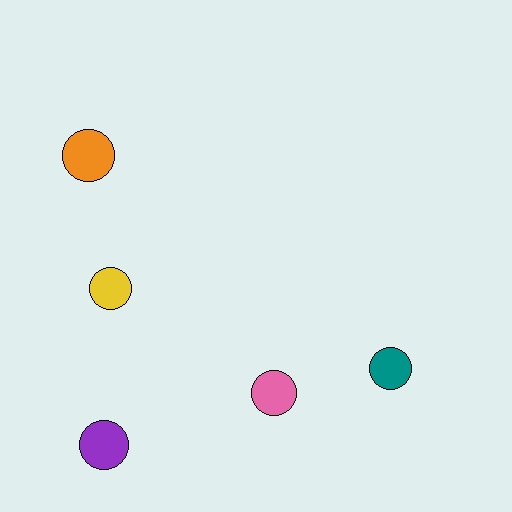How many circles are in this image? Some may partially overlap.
There are 5 circles.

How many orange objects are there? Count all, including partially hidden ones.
There is 1 orange object.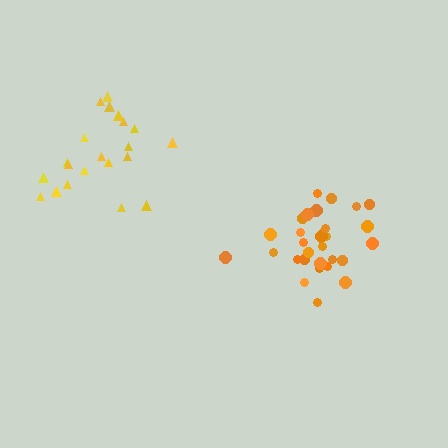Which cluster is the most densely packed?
Orange.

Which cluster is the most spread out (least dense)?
Yellow.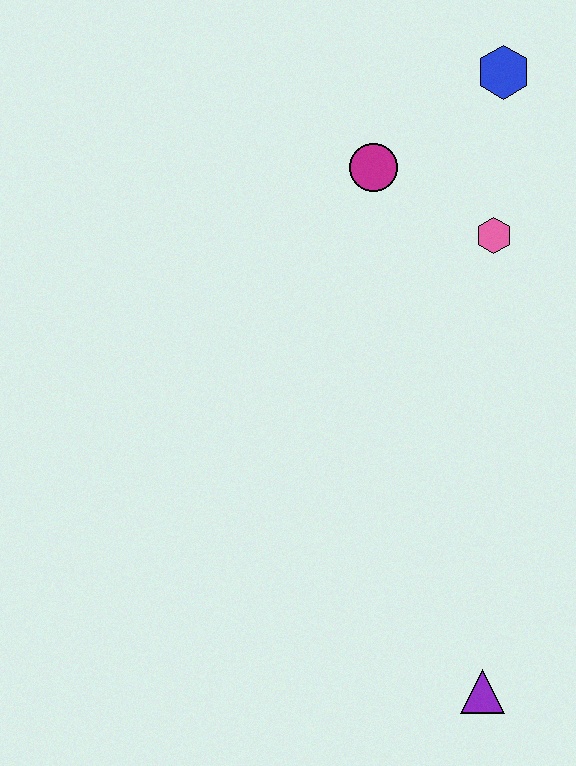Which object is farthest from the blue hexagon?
The purple triangle is farthest from the blue hexagon.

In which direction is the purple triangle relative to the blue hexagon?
The purple triangle is below the blue hexagon.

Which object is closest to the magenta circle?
The pink hexagon is closest to the magenta circle.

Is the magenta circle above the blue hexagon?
No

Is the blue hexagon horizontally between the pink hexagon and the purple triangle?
No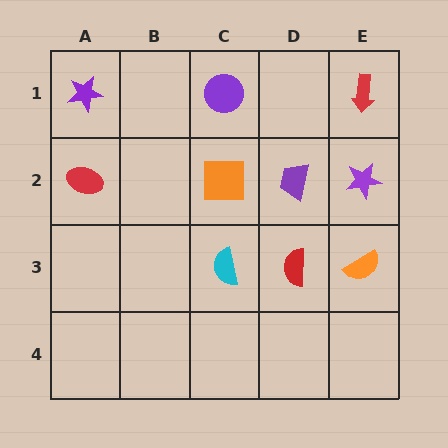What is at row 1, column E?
A red arrow.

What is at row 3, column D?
A red semicircle.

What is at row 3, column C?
A cyan semicircle.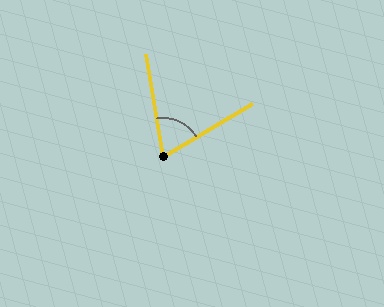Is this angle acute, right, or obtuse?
It is acute.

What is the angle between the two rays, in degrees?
Approximately 68 degrees.